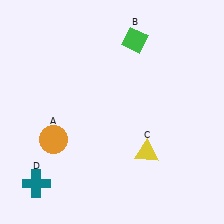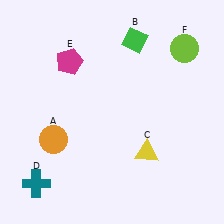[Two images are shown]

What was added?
A magenta pentagon (E), a lime circle (F) were added in Image 2.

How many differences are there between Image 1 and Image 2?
There are 2 differences between the two images.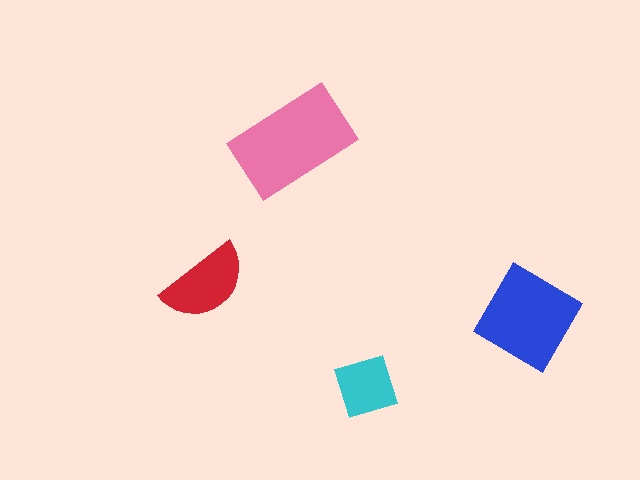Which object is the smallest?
The cyan square.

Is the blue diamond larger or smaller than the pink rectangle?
Smaller.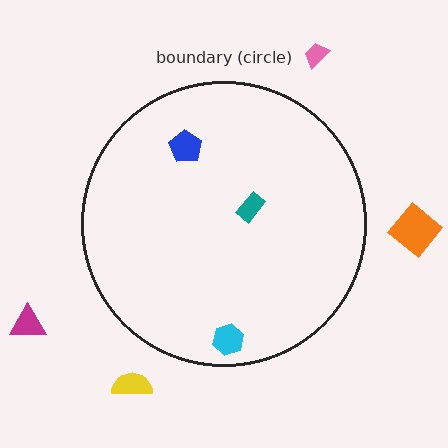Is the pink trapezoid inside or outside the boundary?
Outside.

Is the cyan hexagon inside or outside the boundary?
Inside.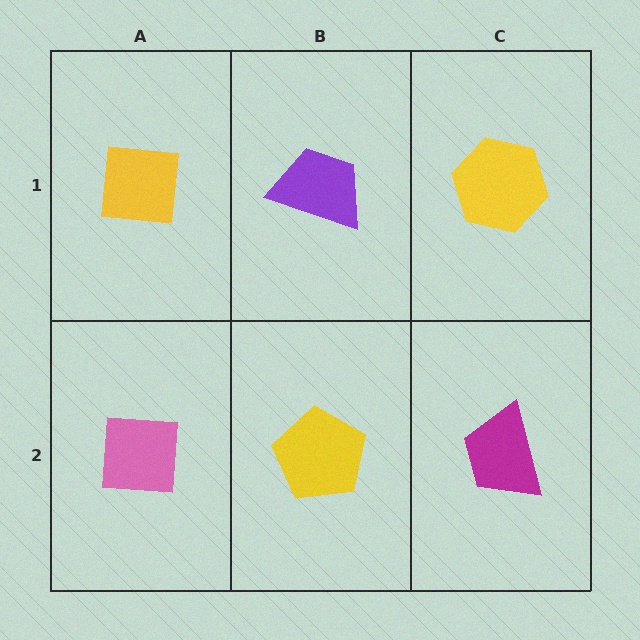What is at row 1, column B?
A purple trapezoid.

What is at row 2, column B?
A yellow pentagon.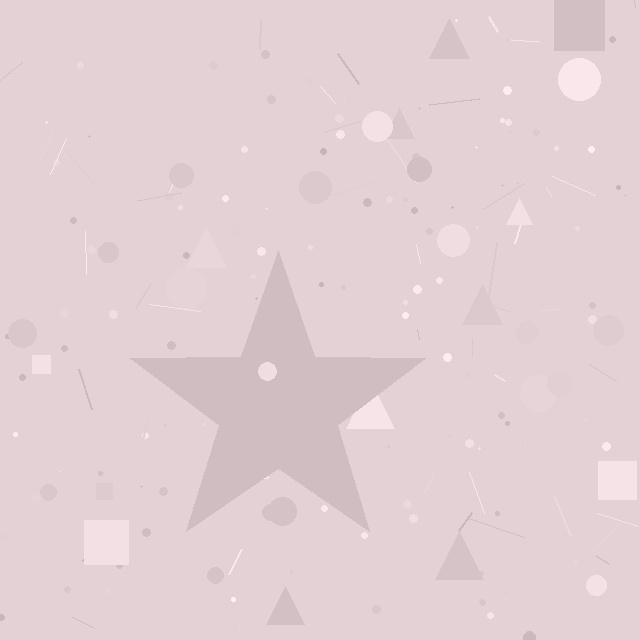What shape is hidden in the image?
A star is hidden in the image.